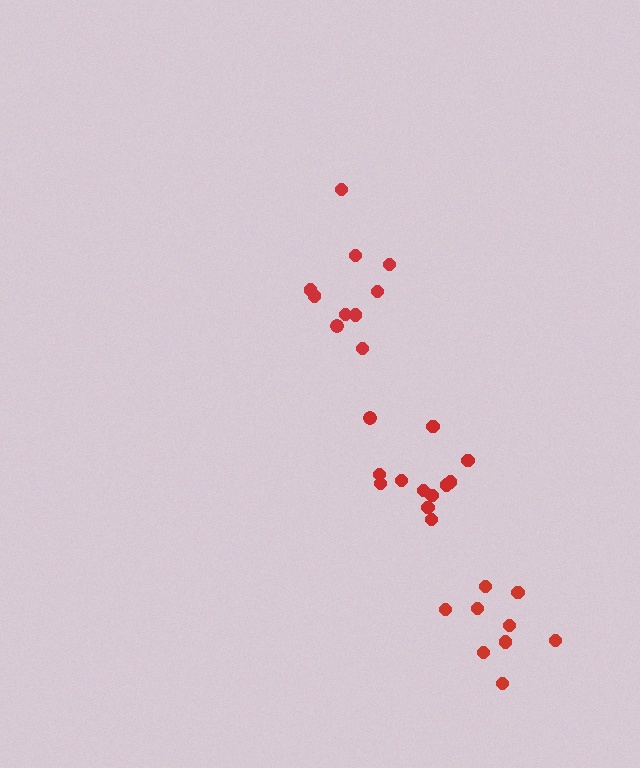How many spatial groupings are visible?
There are 3 spatial groupings.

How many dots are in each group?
Group 1: 10 dots, Group 2: 12 dots, Group 3: 9 dots (31 total).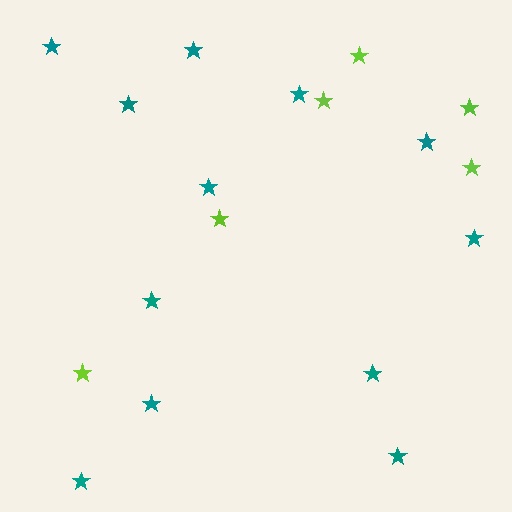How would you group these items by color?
There are 2 groups: one group of teal stars (12) and one group of lime stars (6).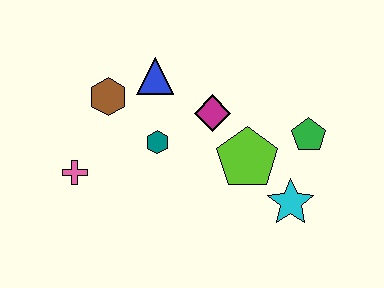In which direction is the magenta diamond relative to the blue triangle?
The magenta diamond is to the right of the blue triangle.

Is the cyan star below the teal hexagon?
Yes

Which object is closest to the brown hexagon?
The blue triangle is closest to the brown hexagon.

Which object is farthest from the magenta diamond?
The pink cross is farthest from the magenta diamond.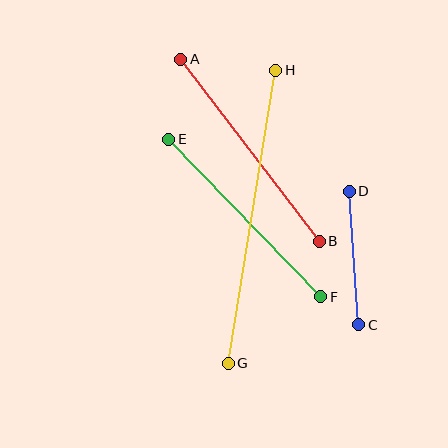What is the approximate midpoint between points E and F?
The midpoint is at approximately (245, 218) pixels.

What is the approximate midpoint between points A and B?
The midpoint is at approximately (250, 150) pixels.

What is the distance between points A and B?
The distance is approximately 229 pixels.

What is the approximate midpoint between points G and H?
The midpoint is at approximately (252, 217) pixels.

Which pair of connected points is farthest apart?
Points G and H are farthest apart.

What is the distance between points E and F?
The distance is approximately 219 pixels.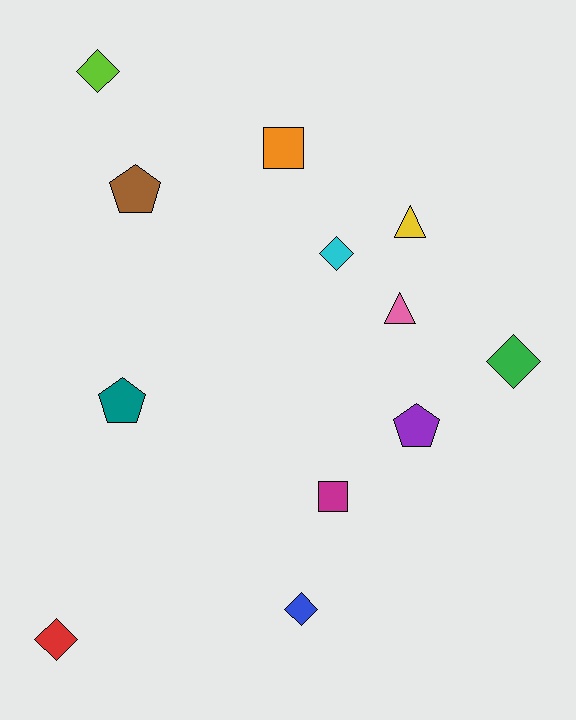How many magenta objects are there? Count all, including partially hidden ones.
There is 1 magenta object.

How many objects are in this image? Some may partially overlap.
There are 12 objects.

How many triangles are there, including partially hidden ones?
There are 2 triangles.